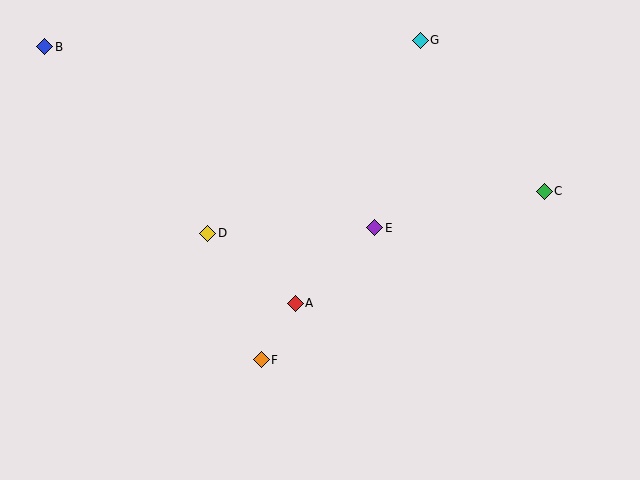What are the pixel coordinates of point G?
Point G is at (420, 40).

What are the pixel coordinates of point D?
Point D is at (208, 233).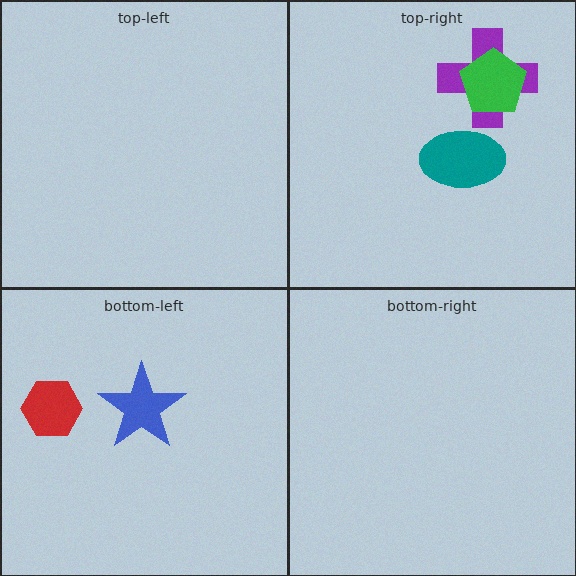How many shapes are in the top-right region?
3.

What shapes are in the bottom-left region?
The blue star, the red hexagon.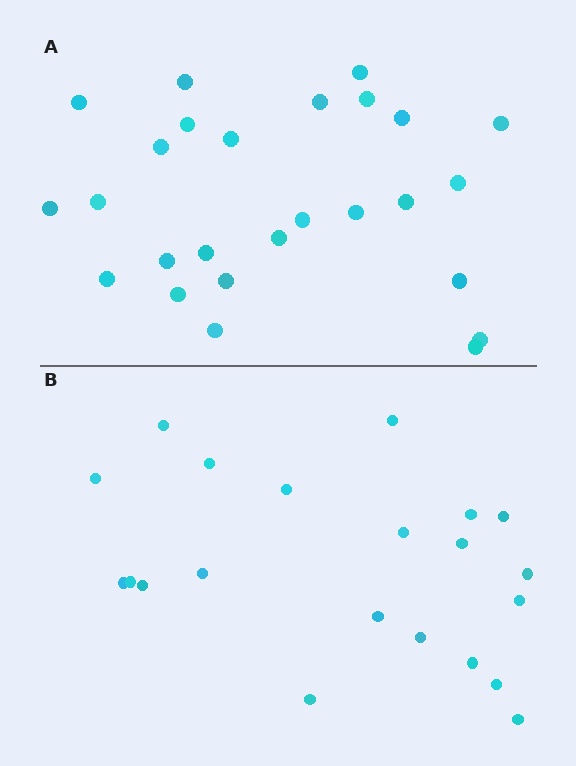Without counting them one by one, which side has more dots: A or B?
Region A (the top region) has more dots.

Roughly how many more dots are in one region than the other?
Region A has about 5 more dots than region B.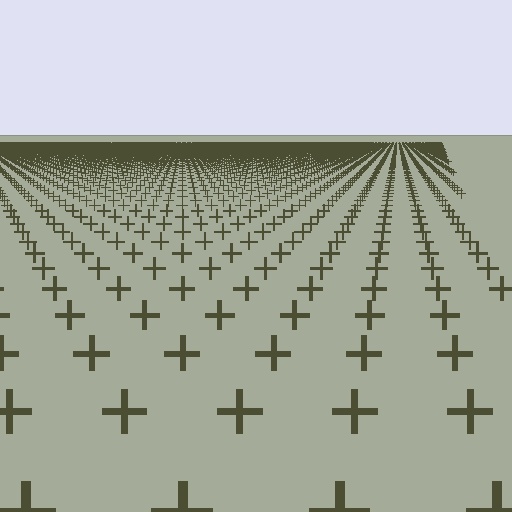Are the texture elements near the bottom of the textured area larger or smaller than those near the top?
Larger. Near the bottom, elements are closer to the viewer and appear at a bigger on-screen size.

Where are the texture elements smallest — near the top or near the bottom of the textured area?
Near the top.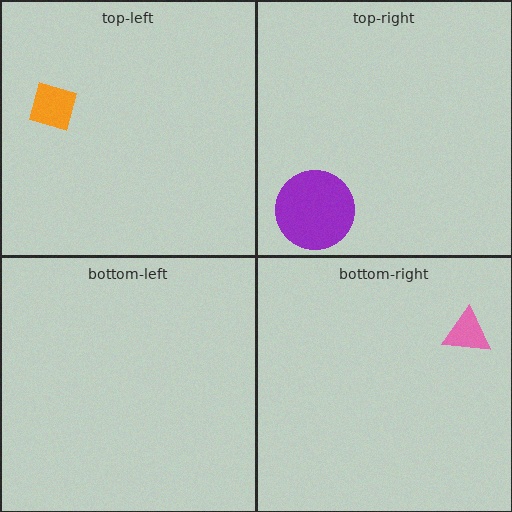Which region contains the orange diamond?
The top-left region.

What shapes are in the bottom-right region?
The pink triangle.